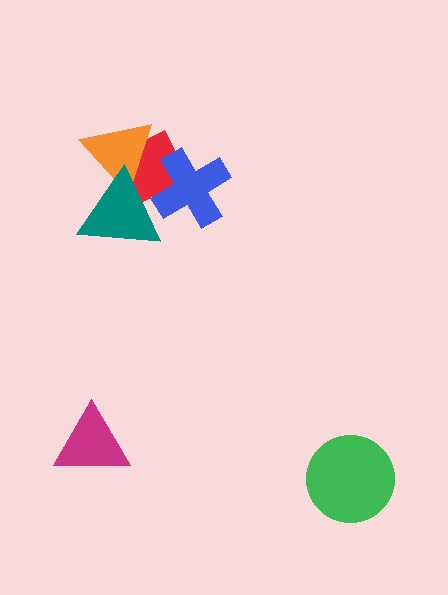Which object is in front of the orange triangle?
The teal triangle is in front of the orange triangle.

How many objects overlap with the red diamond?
3 objects overlap with the red diamond.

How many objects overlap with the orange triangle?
2 objects overlap with the orange triangle.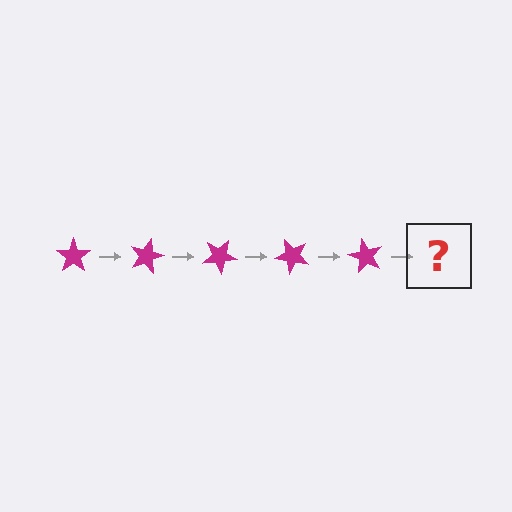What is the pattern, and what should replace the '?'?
The pattern is that the star rotates 15 degrees each step. The '?' should be a magenta star rotated 75 degrees.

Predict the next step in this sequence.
The next step is a magenta star rotated 75 degrees.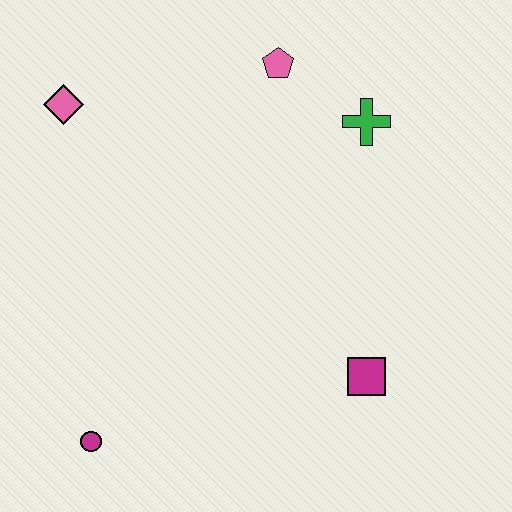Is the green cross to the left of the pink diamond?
No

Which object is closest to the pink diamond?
The pink pentagon is closest to the pink diamond.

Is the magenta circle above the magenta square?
No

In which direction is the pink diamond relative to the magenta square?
The pink diamond is to the left of the magenta square.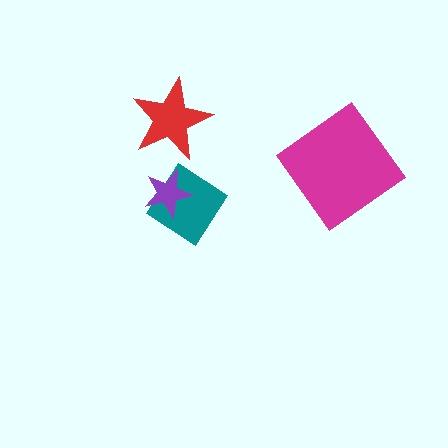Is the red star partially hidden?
No, no other shape covers it.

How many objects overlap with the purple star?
1 object overlaps with the purple star.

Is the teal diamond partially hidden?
Yes, it is partially covered by another shape.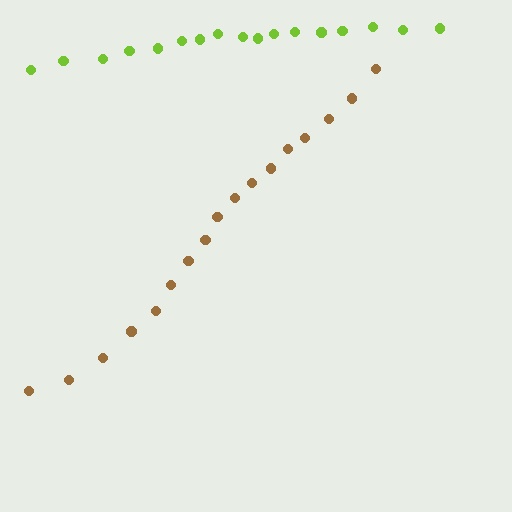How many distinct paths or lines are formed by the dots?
There are 2 distinct paths.